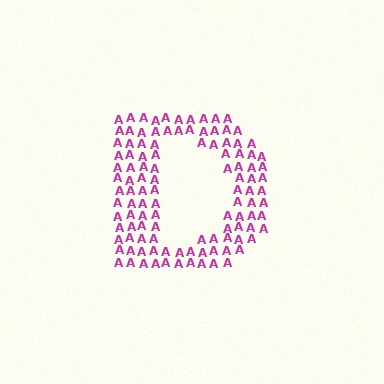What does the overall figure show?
The overall figure shows the letter D.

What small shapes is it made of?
It is made of small letter A's.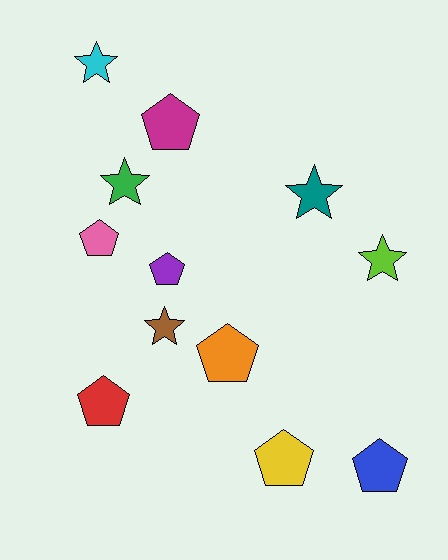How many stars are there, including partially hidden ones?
There are 5 stars.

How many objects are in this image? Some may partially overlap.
There are 12 objects.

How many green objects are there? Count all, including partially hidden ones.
There is 1 green object.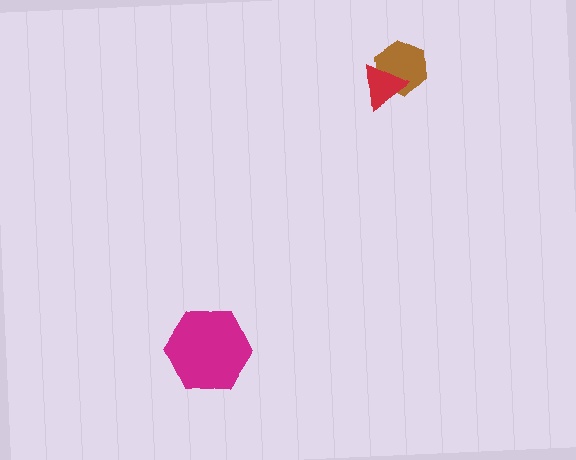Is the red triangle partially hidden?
No, no other shape covers it.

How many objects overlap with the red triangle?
1 object overlaps with the red triangle.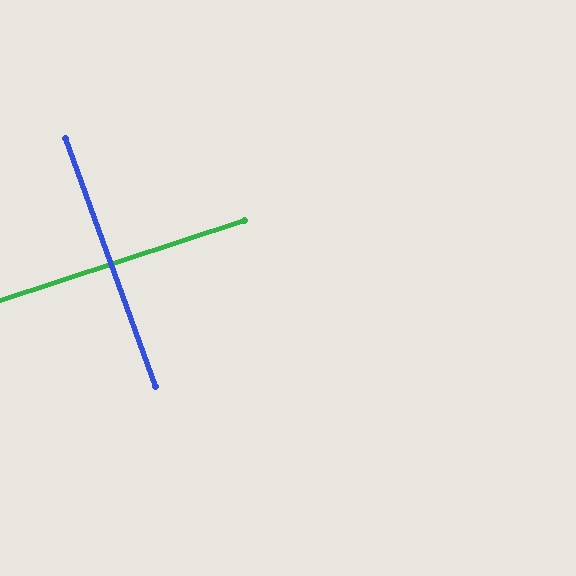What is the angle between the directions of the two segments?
Approximately 88 degrees.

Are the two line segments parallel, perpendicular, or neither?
Perpendicular — they meet at approximately 88°.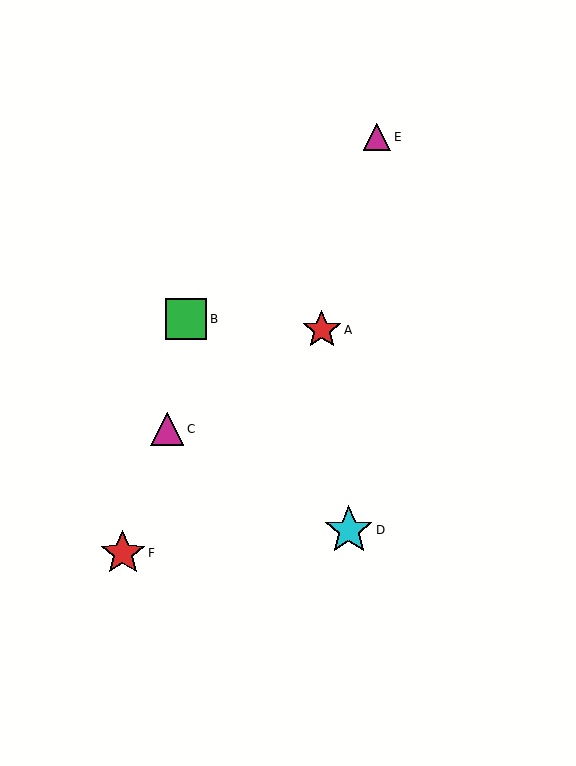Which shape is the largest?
The cyan star (labeled D) is the largest.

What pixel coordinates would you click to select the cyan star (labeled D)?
Click at (349, 530) to select the cyan star D.